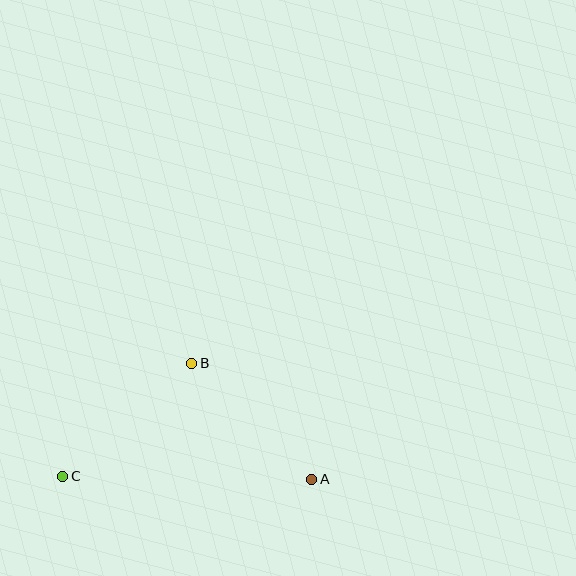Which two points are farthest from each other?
Points A and C are farthest from each other.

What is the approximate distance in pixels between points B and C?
The distance between B and C is approximately 171 pixels.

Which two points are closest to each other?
Points A and B are closest to each other.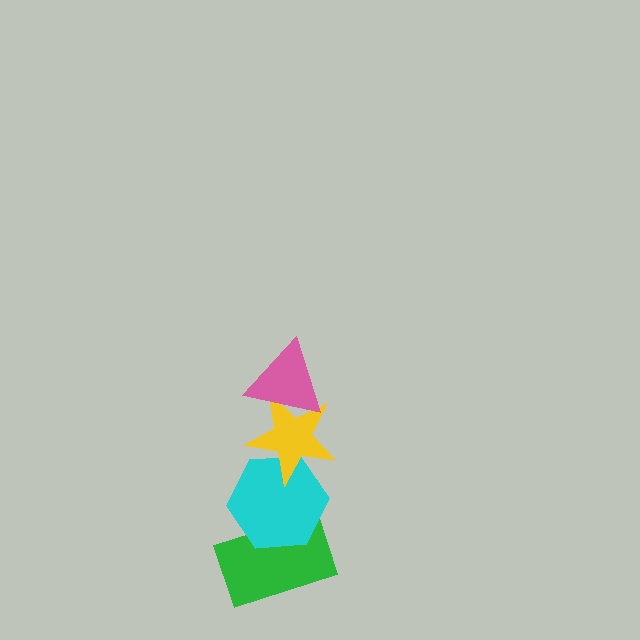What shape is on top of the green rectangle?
The cyan hexagon is on top of the green rectangle.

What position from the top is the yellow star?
The yellow star is 2nd from the top.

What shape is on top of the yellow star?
The pink triangle is on top of the yellow star.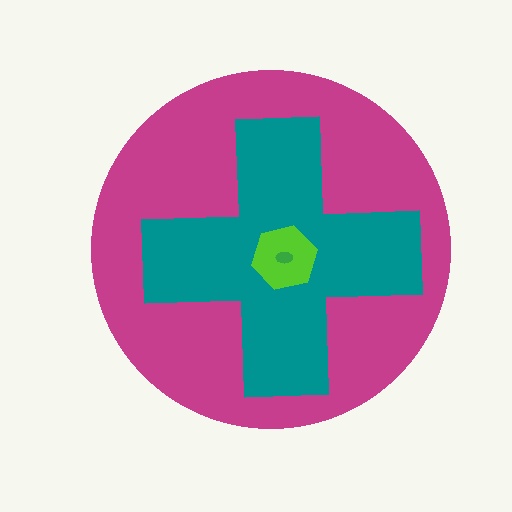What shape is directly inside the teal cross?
The lime hexagon.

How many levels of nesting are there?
4.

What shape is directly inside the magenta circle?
The teal cross.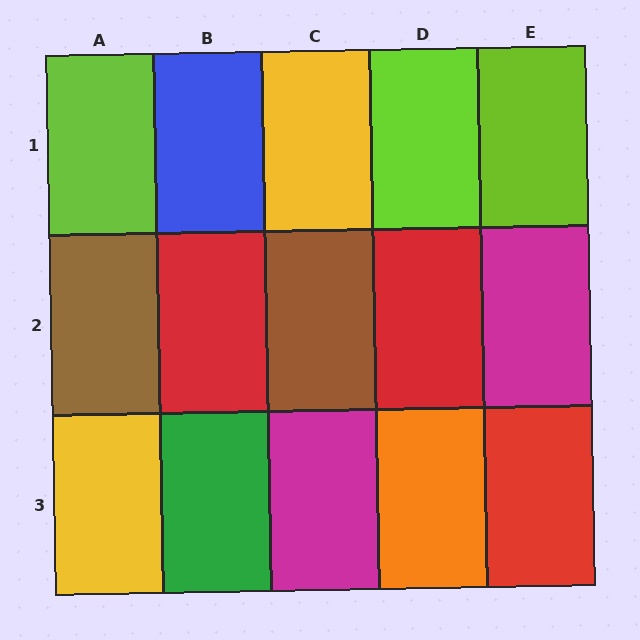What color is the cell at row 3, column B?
Green.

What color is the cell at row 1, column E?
Lime.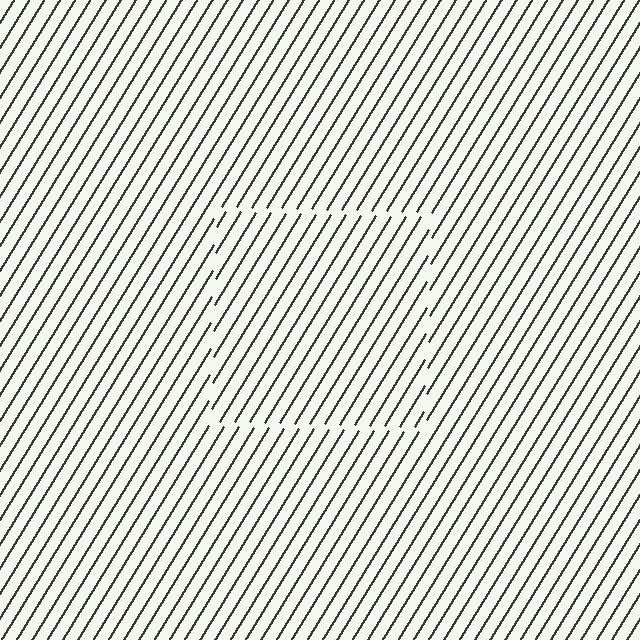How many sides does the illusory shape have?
4 sides — the line-ends trace a square.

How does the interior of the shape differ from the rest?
The interior of the shape contains the same grating, shifted by half a period — the contour is defined by the phase discontinuity where line-ends from the inner and outer gratings abut.